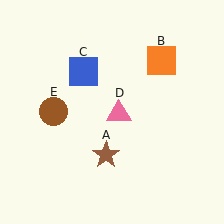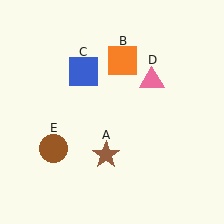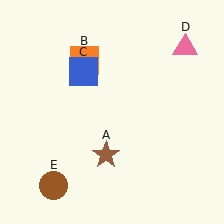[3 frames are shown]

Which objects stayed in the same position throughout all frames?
Brown star (object A) and blue square (object C) remained stationary.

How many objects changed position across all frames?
3 objects changed position: orange square (object B), pink triangle (object D), brown circle (object E).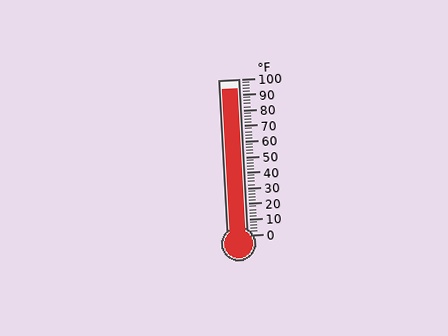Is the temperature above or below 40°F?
The temperature is above 40°F.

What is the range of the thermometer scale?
The thermometer scale ranges from 0°F to 100°F.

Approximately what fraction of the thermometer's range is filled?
The thermometer is filled to approximately 95% of its range.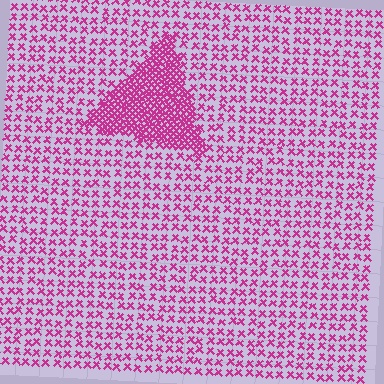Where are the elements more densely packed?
The elements are more densely packed inside the triangle boundary.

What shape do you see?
I see a triangle.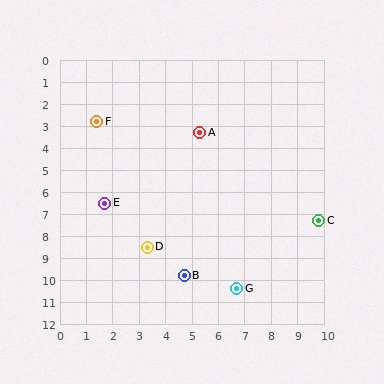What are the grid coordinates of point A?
Point A is at approximately (5.3, 3.3).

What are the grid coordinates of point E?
Point E is at approximately (1.7, 6.5).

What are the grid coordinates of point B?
Point B is at approximately (4.7, 9.8).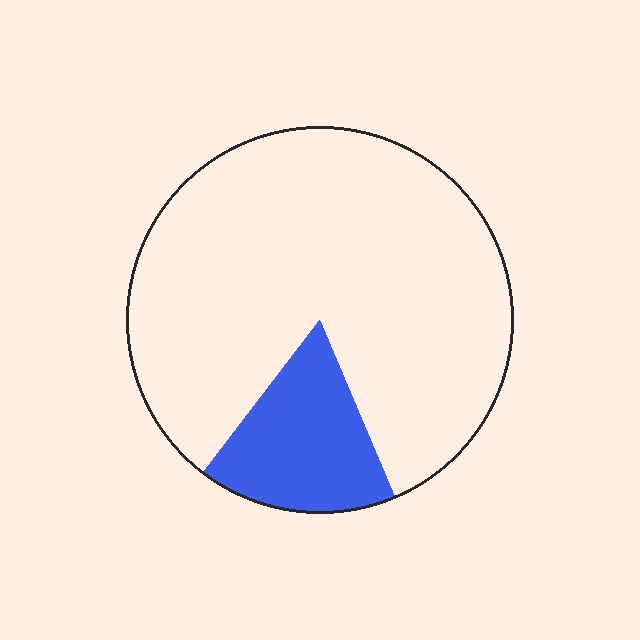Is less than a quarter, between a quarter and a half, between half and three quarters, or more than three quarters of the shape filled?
Less than a quarter.